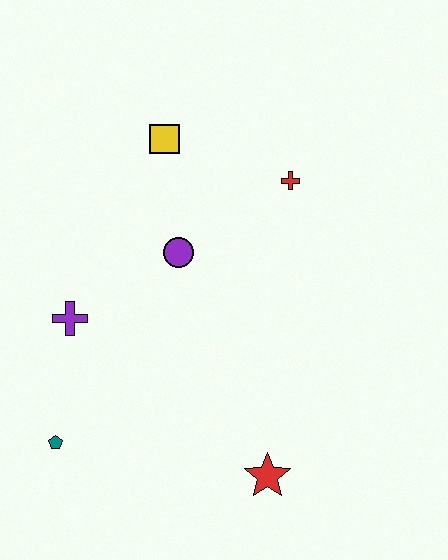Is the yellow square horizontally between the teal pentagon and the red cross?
Yes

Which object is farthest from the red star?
The yellow square is farthest from the red star.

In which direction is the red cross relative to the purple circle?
The red cross is to the right of the purple circle.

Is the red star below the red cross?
Yes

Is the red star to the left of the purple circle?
No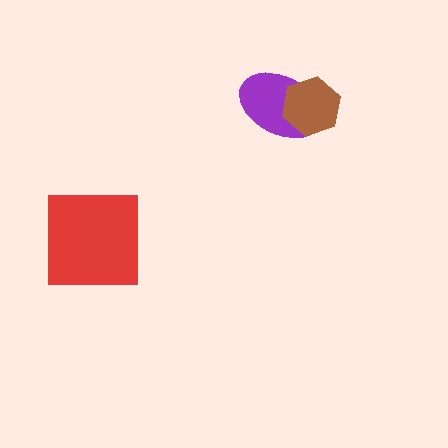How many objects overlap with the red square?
0 objects overlap with the red square.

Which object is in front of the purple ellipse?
The brown hexagon is in front of the purple ellipse.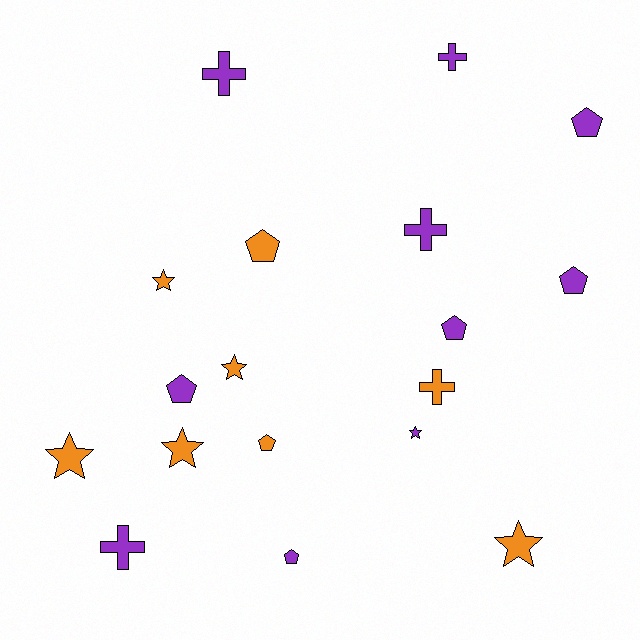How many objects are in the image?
There are 18 objects.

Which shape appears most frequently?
Pentagon, with 7 objects.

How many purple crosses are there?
There are 4 purple crosses.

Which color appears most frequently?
Purple, with 10 objects.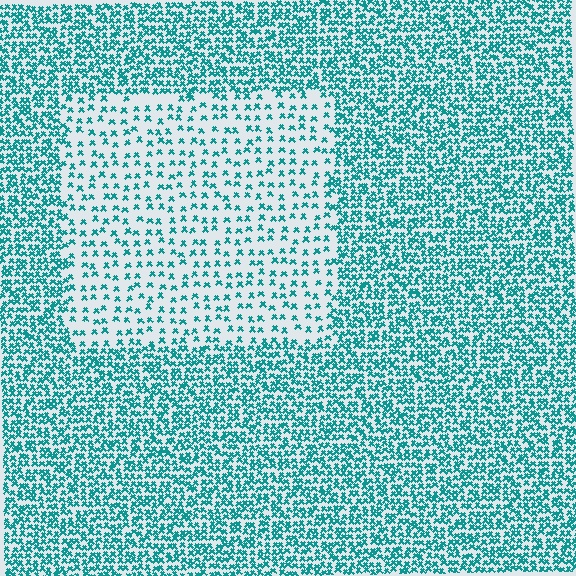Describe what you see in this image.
The image contains small teal elements arranged at two different densities. A rectangle-shaped region is visible where the elements are less densely packed than the surrounding area.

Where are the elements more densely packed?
The elements are more densely packed outside the rectangle boundary.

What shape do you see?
I see a rectangle.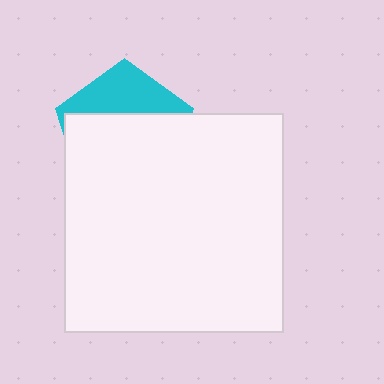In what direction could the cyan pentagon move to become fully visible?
The cyan pentagon could move up. That would shift it out from behind the white square entirely.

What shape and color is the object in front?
The object in front is a white square.